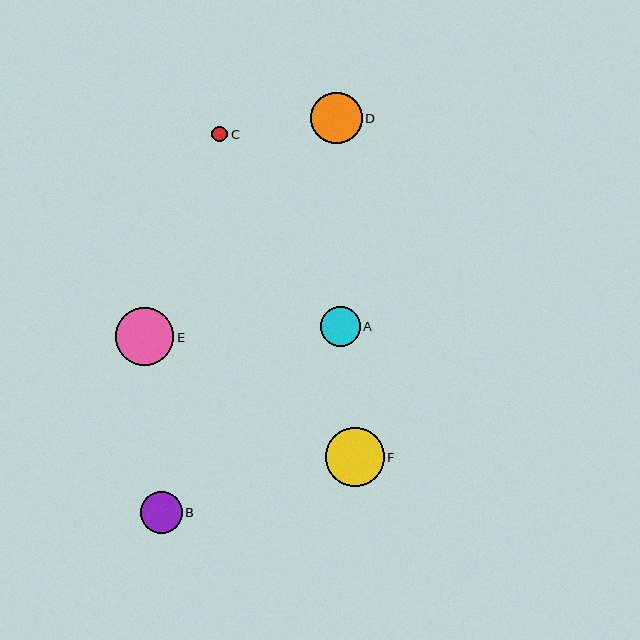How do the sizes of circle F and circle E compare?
Circle F and circle E are approximately the same size.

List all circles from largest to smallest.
From largest to smallest: F, E, D, B, A, C.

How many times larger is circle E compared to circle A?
Circle E is approximately 1.5 times the size of circle A.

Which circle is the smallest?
Circle C is the smallest with a size of approximately 16 pixels.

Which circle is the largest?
Circle F is the largest with a size of approximately 59 pixels.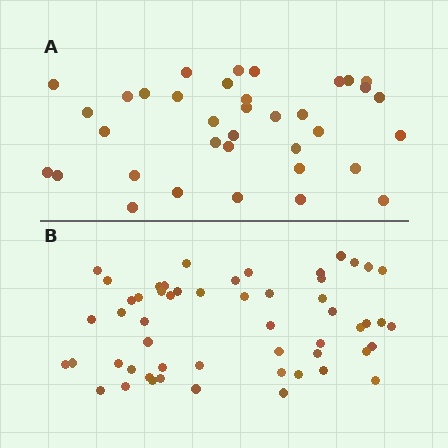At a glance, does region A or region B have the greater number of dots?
Region B (the bottom region) has more dots.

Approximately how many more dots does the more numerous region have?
Region B has approximately 20 more dots than region A.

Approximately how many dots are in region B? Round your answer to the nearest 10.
About 50 dots. (The exact count is 54, which rounds to 50.)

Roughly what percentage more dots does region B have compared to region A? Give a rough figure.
About 50% more.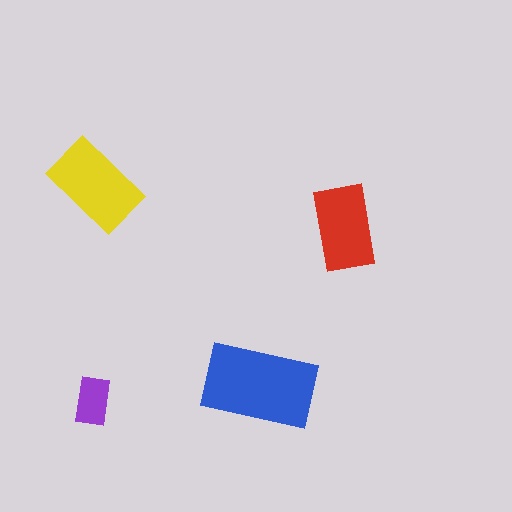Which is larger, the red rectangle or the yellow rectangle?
The yellow one.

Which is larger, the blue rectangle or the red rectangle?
The blue one.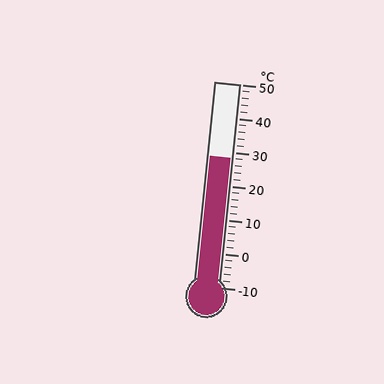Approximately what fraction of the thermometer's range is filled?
The thermometer is filled to approximately 65% of its range.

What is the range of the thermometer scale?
The thermometer scale ranges from -10°C to 50°C.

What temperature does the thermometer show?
The thermometer shows approximately 28°C.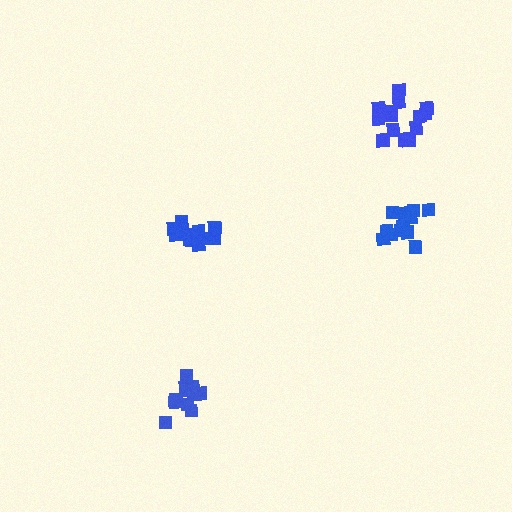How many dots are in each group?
Group 1: 11 dots, Group 2: 15 dots, Group 3: 15 dots, Group 4: 13 dots (54 total).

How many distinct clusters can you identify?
There are 4 distinct clusters.